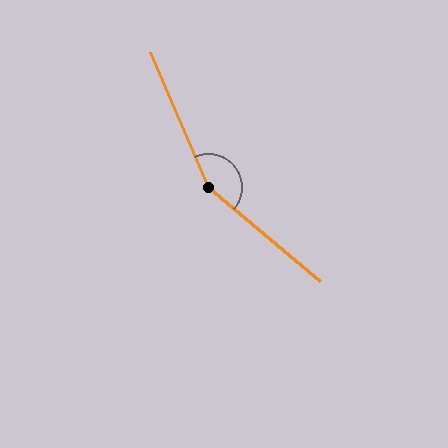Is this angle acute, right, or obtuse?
It is obtuse.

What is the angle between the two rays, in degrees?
Approximately 153 degrees.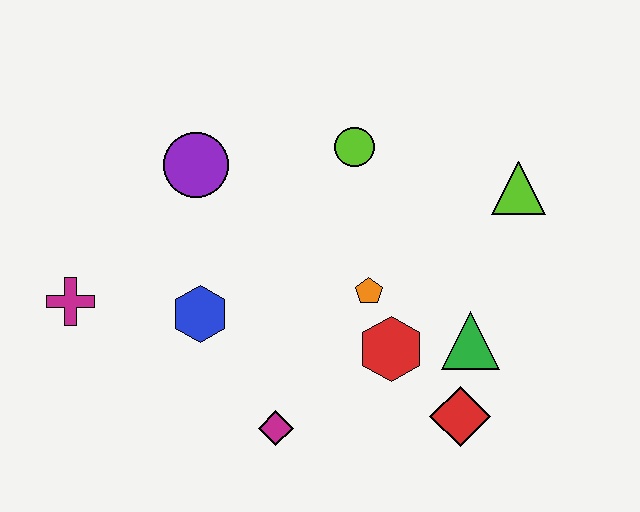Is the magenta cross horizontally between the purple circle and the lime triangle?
No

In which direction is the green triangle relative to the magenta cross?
The green triangle is to the right of the magenta cross.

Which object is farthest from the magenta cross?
The lime triangle is farthest from the magenta cross.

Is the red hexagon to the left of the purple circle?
No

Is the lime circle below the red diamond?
No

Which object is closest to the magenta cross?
The blue hexagon is closest to the magenta cross.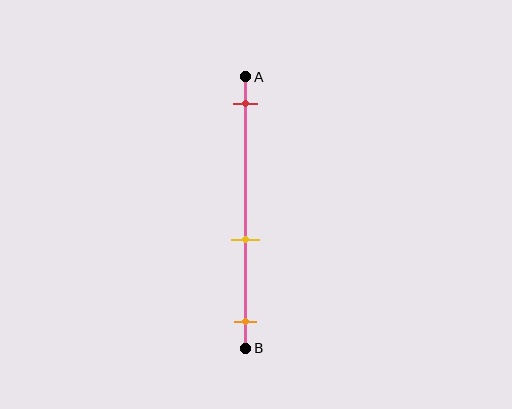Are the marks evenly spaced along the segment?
No, the marks are not evenly spaced.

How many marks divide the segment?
There are 3 marks dividing the segment.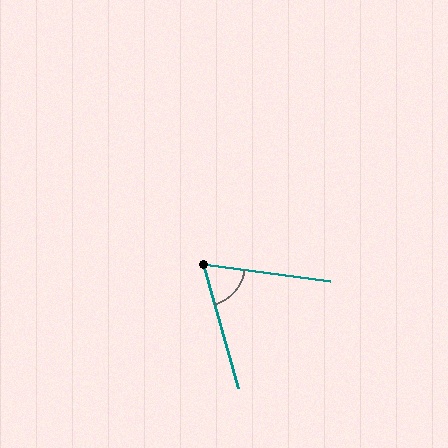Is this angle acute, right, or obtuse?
It is acute.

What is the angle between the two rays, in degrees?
Approximately 67 degrees.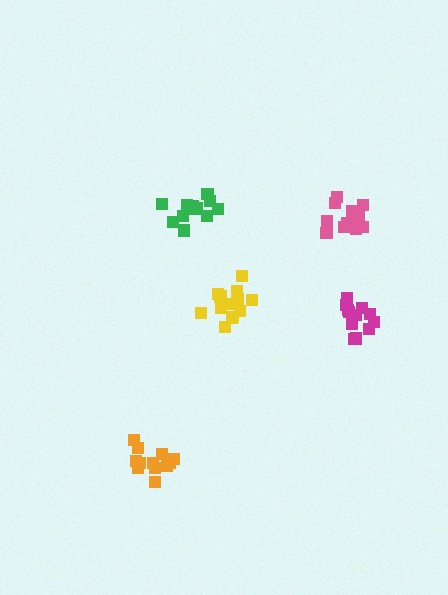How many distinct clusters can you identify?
There are 5 distinct clusters.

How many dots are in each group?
Group 1: 13 dots, Group 2: 12 dots, Group 3: 16 dots, Group 4: 12 dots, Group 5: 12 dots (65 total).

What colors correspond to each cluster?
The clusters are colored: pink, magenta, yellow, green, orange.